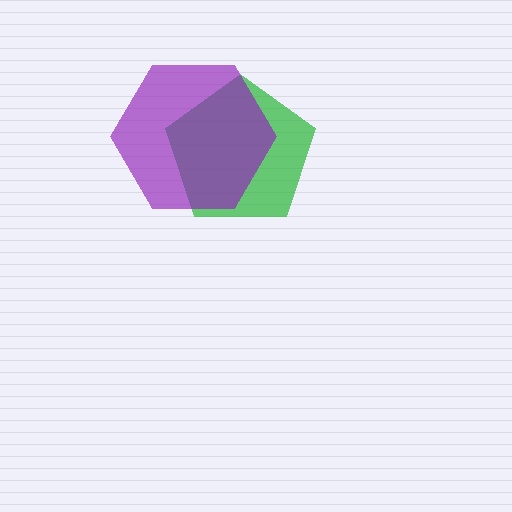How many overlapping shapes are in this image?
There are 2 overlapping shapes in the image.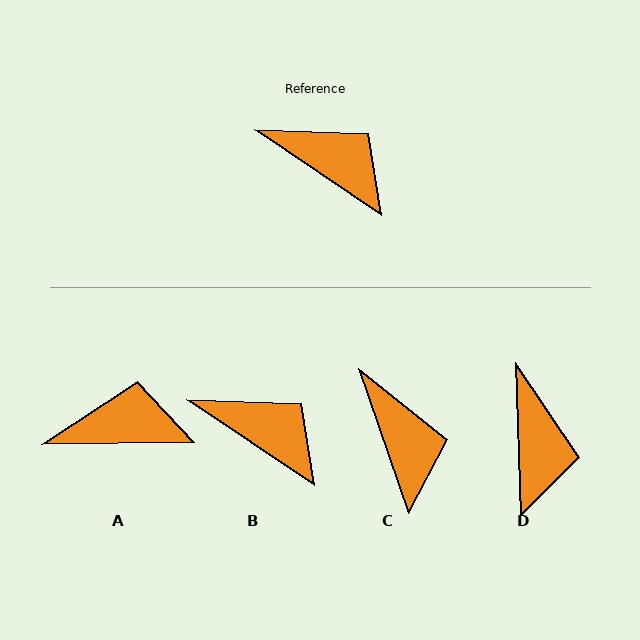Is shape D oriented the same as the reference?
No, it is off by about 54 degrees.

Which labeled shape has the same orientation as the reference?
B.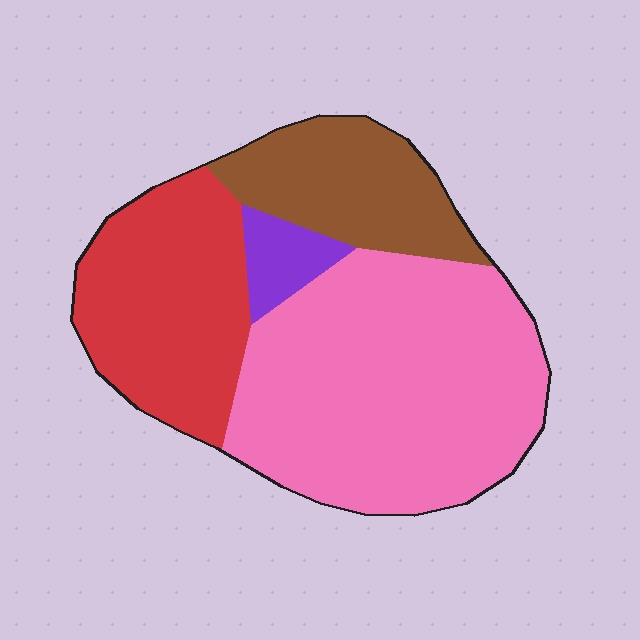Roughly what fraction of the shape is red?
Red takes up about one quarter (1/4) of the shape.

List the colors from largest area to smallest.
From largest to smallest: pink, red, brown, purple.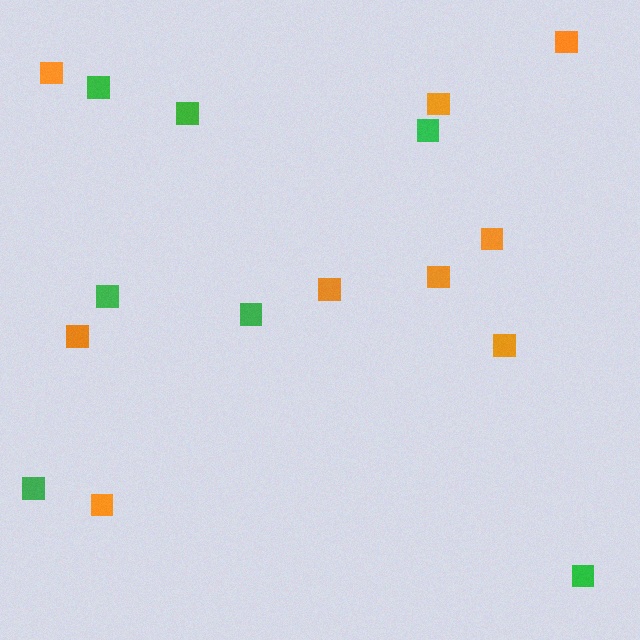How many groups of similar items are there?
There are 2 groups: one group of orange squares (9) and one group of green squares (7).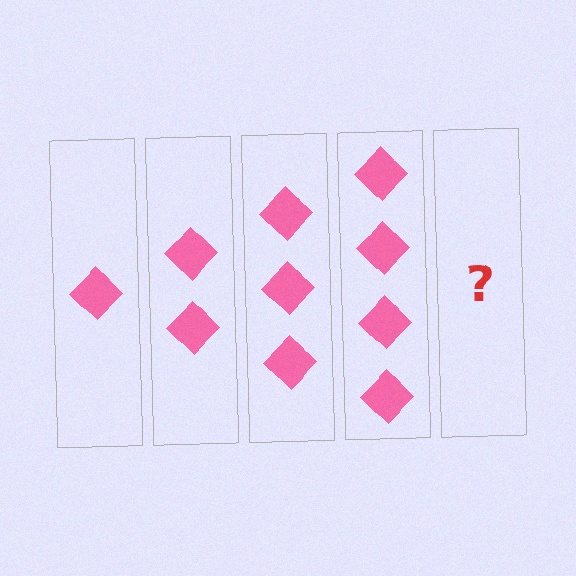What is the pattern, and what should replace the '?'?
The pattern is that each step adds one more diamond. The '?' should be 5 diamonds.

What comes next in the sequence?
The next element should be 5 diamonds.